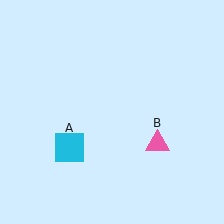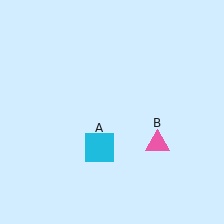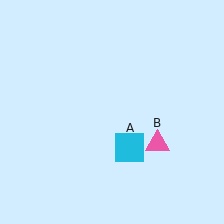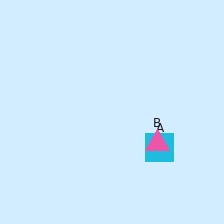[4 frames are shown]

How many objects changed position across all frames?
1 object changed position: cyan square (object A).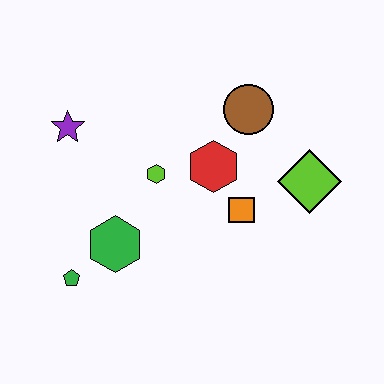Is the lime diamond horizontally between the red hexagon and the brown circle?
No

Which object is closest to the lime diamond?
The orange square is closest to the lime diamond.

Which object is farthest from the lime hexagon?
The lime diamond is farthest from the lime hexagon.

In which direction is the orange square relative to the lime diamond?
The orange square is to the left of the lime diamond.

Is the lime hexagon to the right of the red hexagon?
No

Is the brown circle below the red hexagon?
No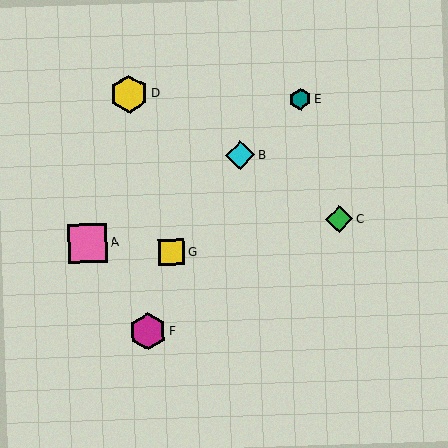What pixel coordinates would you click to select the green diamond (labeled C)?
Click at (339, 219) to select the green diamond C.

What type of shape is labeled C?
Shape C is a green diamond.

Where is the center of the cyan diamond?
The center of the cyan diamond is at (240, 155).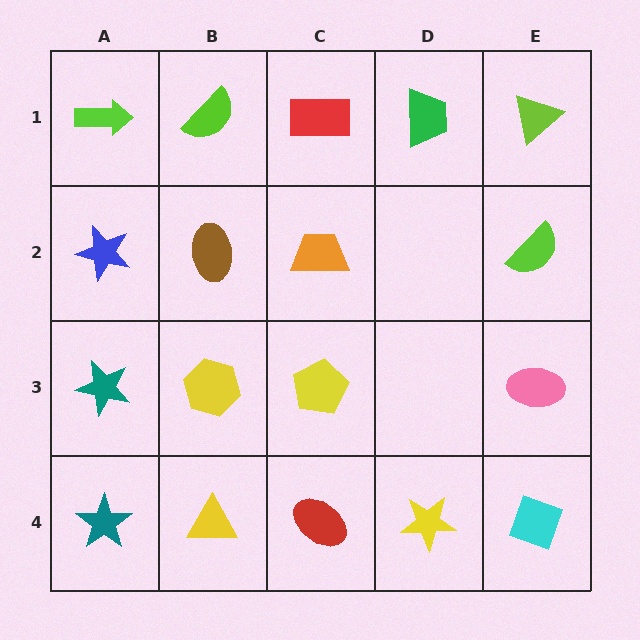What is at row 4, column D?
A yellow star.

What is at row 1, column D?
A green trapezoid.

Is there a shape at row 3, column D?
No, that cell is empty.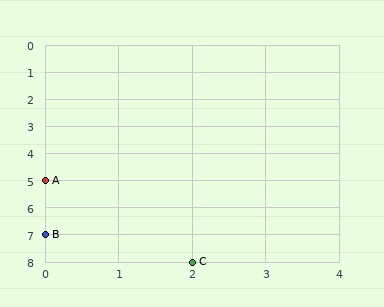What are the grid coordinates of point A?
Point A is at grid coordinates (0, 5).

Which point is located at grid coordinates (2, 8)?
Point C is at (2, 8).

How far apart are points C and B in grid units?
Points C and B are 2 columns and 1 row apart (about 2.2 grid units diagonally).